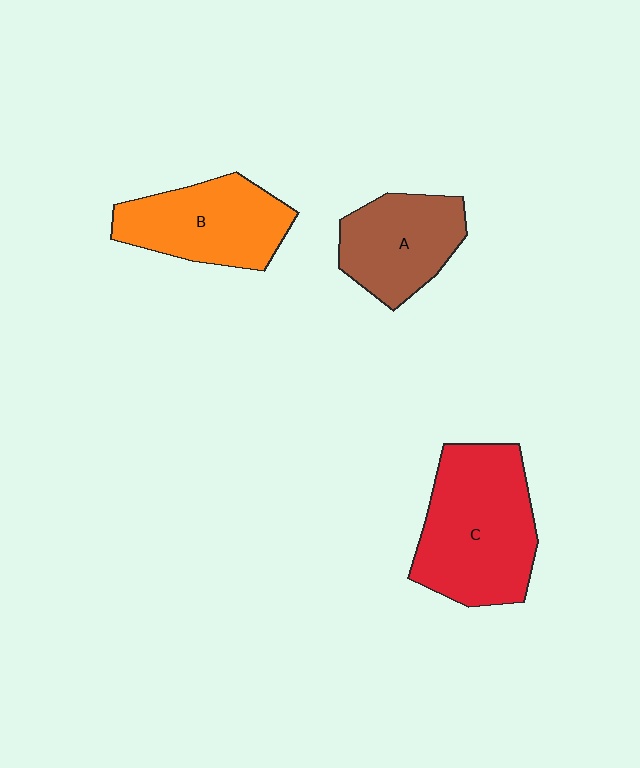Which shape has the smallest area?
Shape A (brown).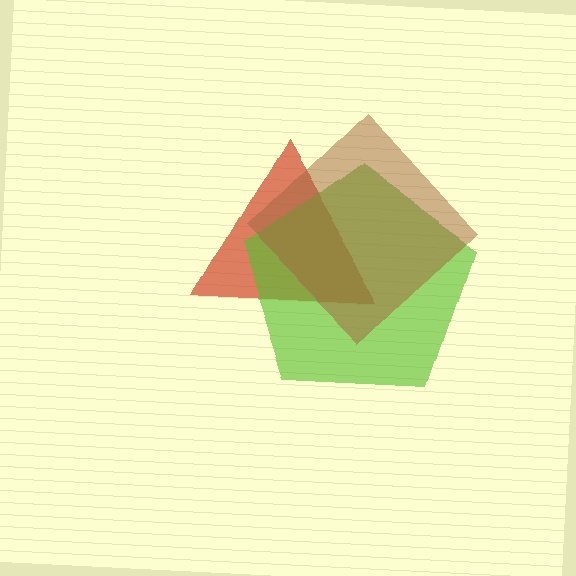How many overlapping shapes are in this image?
There are 3 overlapping shapes in the image.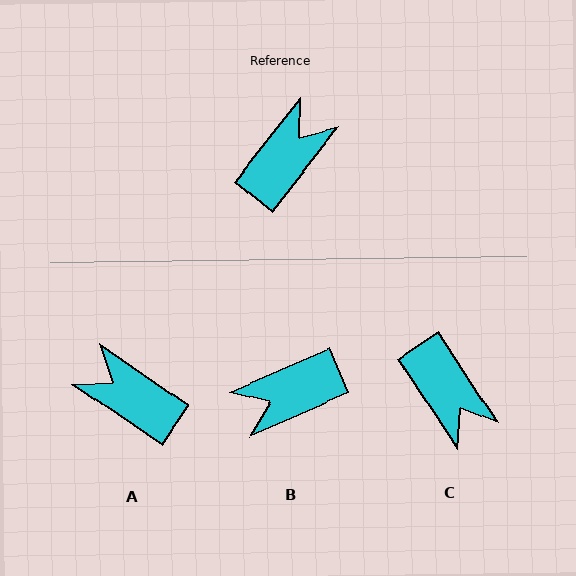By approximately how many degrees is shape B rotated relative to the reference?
Approximately 152 degrees counter-clockwise.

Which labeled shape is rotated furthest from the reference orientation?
B, about 152 degrees away.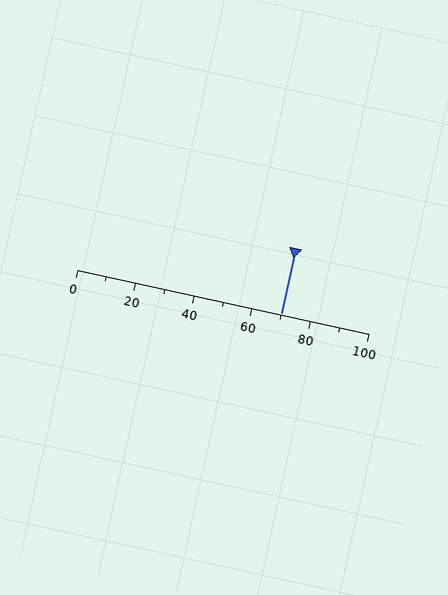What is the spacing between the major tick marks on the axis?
The major ticks are spaced 20 apart.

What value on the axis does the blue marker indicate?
The marker indicates approximately 70.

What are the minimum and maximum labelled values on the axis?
The axis runs from 0 to 100.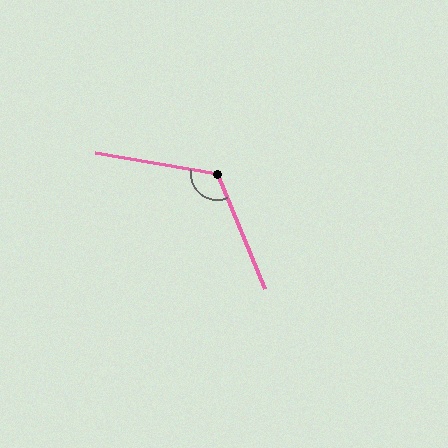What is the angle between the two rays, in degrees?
Approximately 122 degrees.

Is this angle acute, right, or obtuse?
It is obtuse.